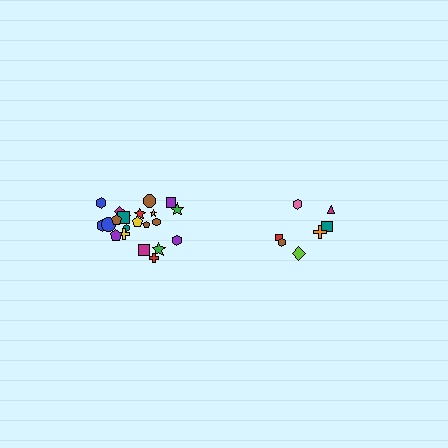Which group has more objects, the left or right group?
The left group.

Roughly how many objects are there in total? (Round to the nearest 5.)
Roughly 30 objects in total.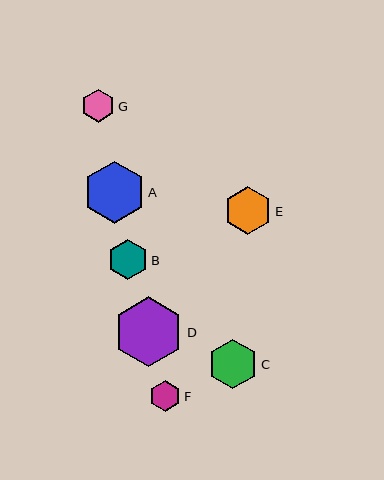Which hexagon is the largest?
Hexagon D is the largest with a size of approximately 70 pixels.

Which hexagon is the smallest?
Hexagon F is the smallest with a size of approximately 31 pixels.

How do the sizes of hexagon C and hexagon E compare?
Hexagon C and hexagon E are approximately the same size.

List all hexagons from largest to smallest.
From largest to smallest: D, A, C, E, B, G, F.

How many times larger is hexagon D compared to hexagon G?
Hexagon D is approximately 2.1 times the size of hexagon G.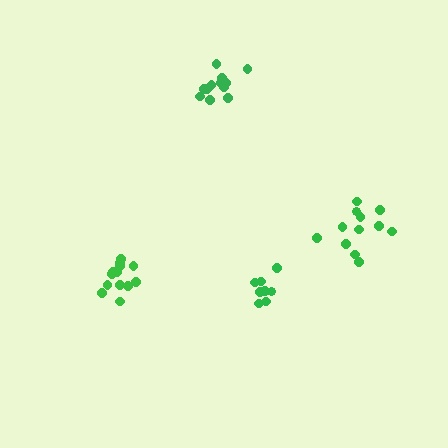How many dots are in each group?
Group 1: 12 dots, Group 2: 12 dots, Group 3: 13 dots, Group 4: 8 dots (45 total).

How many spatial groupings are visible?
There are 4 spatial groupings.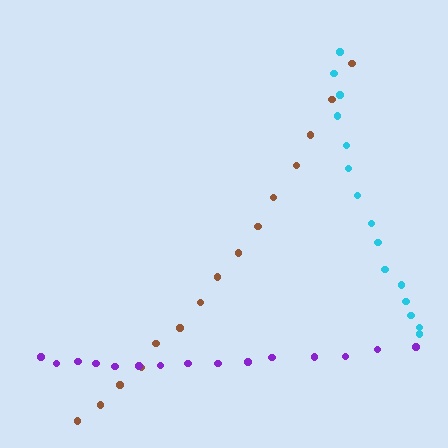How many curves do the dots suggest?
There are 3 distinct paths.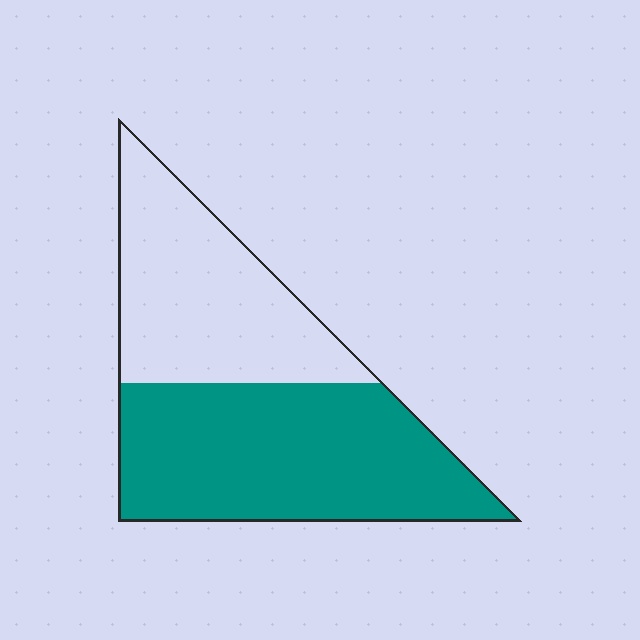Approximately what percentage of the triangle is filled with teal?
Approximately 55%.